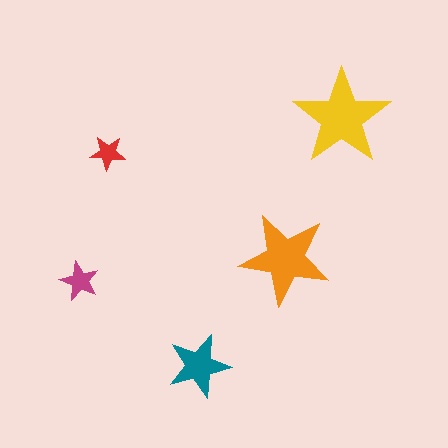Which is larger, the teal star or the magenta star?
The teal one.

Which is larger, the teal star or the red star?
The teal one.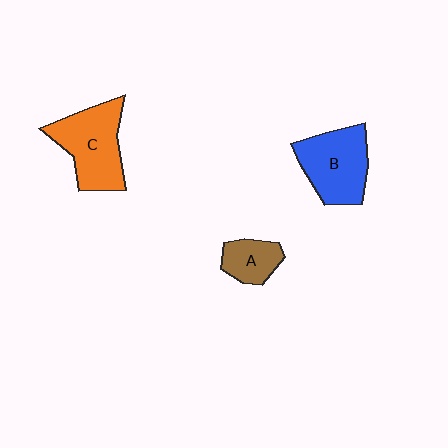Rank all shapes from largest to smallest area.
From largest to smallest: C (orange), B (blue), A (brown).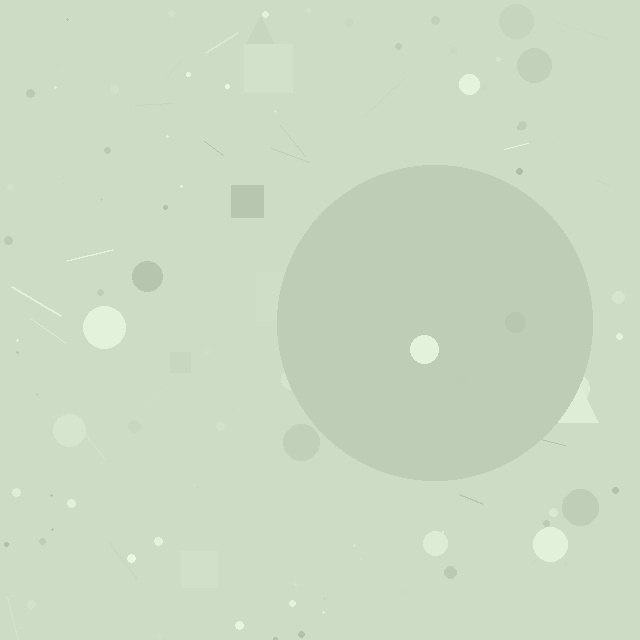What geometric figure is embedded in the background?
A circle is embedded in the background.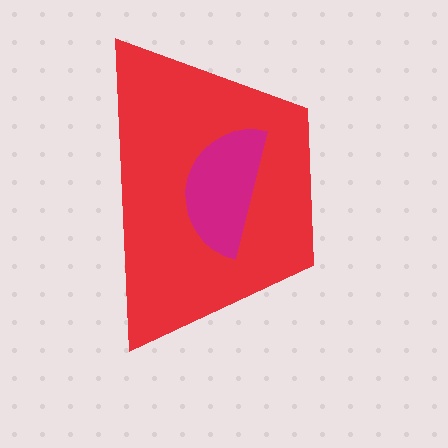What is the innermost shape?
The magenta semicircle.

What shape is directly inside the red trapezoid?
The magenta semicircle.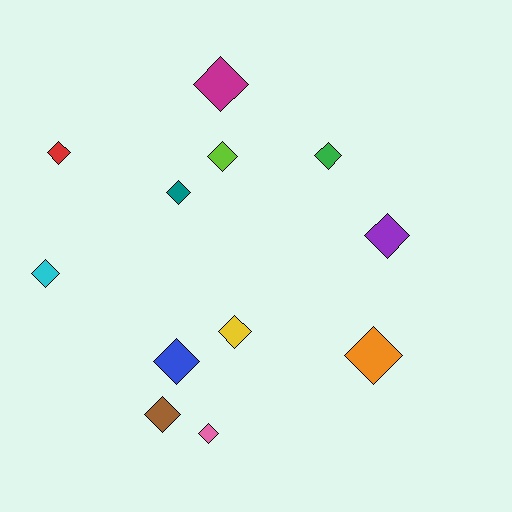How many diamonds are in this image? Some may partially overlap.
There are 12 diamonds.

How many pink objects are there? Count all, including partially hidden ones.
There is 1 pink object.